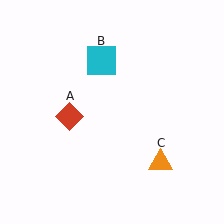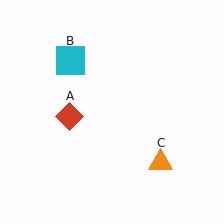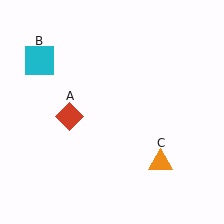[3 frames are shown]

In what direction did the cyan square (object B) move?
The cyan square (object B) moved left.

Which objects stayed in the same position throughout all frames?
Red diamond (object A) and orange triangle (object C) remained stationary.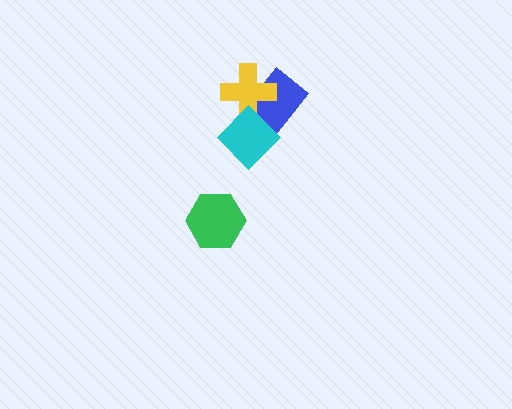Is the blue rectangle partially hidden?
Yes, it is partially covered by another shape.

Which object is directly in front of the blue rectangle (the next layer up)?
The yellow cross is directly in front of the blue rectangle.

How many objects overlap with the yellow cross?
2 objects overlap with the yellow cross.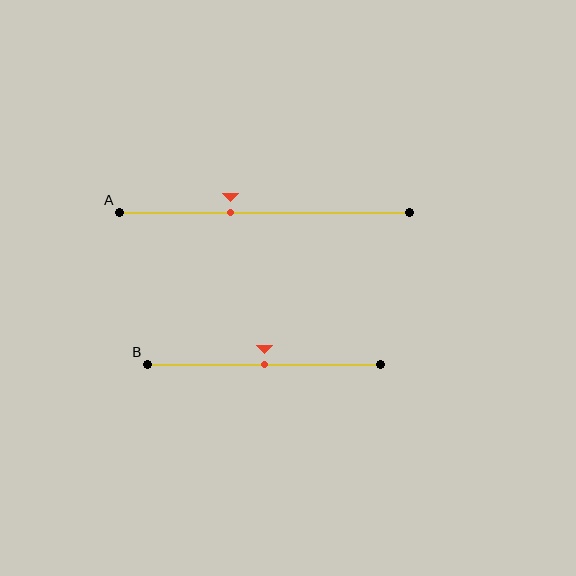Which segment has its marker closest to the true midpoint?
Segment B has its marker closest to the true midpoint.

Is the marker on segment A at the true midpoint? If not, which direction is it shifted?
No, the marker on segment A is shifted to the left by about 12% of the segment length.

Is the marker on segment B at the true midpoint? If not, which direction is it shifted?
Yes, the marker on segment B is at the true midpoint.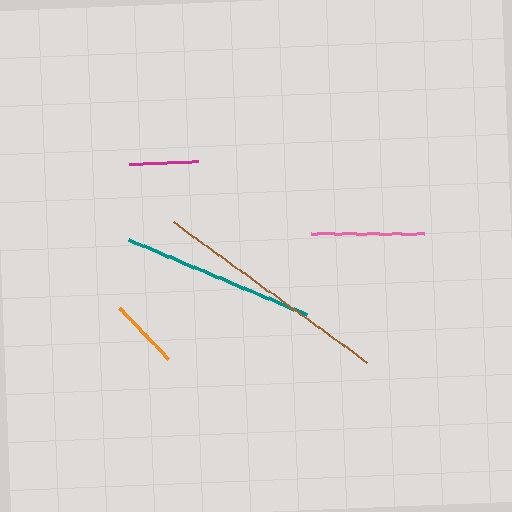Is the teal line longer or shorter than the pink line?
The teal line is longer than the pink line.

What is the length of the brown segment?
The brown segment is approximately 239 pixels long.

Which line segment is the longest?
The brown line is the longest at approximately 239 pixels.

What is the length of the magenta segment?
The magenta segment is approximately 69 pixels long.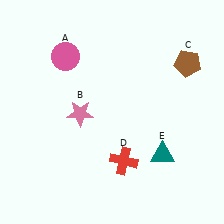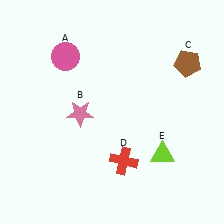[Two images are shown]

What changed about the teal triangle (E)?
In Image 1, E is teal. In Image 2, it changed to lime.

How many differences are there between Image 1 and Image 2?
There is 1 difference between the two images.